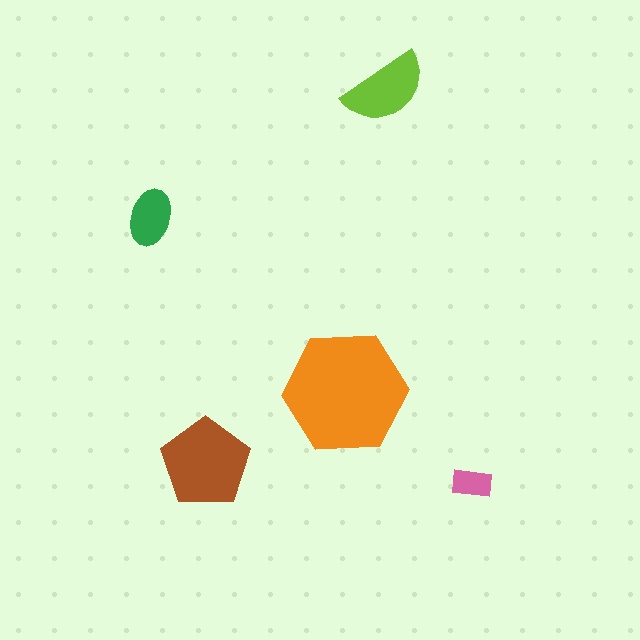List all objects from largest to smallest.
The orange hexagon, the brown pentagon, the lime semicircle, the green ellipse, the pink rectangle.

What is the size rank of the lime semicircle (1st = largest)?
3rd.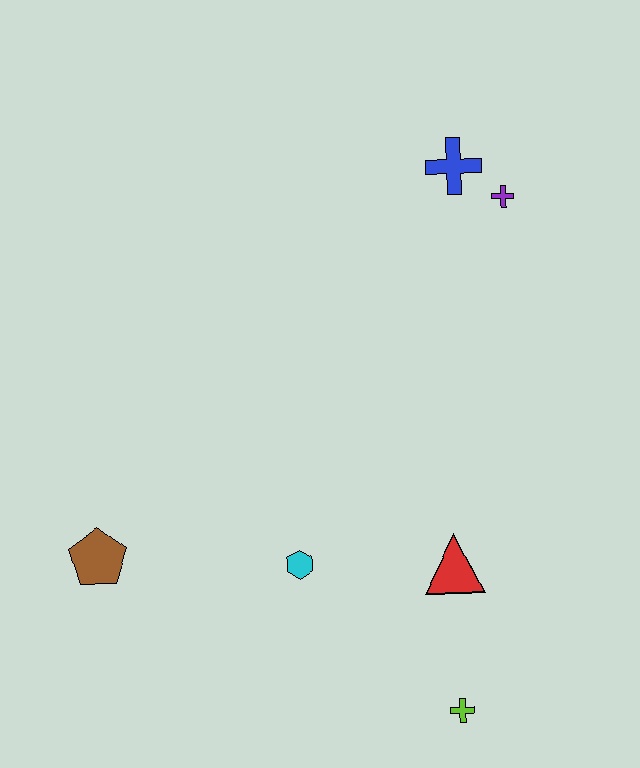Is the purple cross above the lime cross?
Yes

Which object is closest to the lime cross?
The red triangle is closest to the lime cross.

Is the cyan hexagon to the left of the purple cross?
Yes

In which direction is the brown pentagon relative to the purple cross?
The brown pentagon is to the left of the purple cross.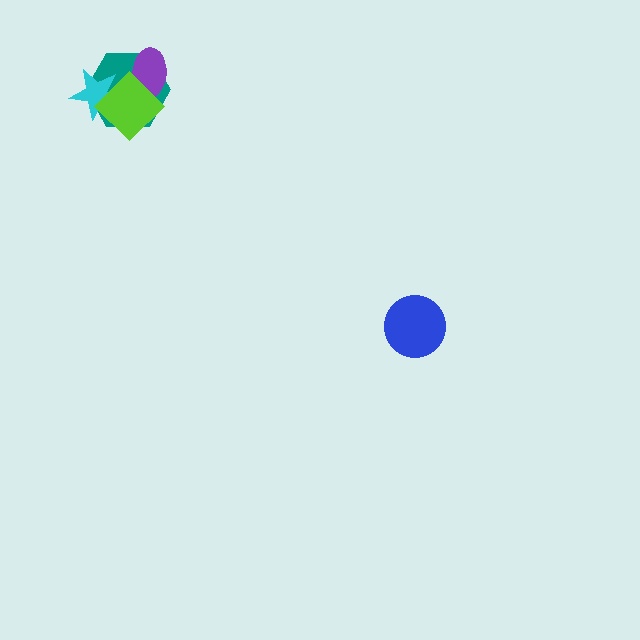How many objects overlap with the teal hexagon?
3 objects overlap with the teal hexagon.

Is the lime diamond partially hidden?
No, no other shape covers it.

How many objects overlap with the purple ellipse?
2 objects overlap with the purple ellipse.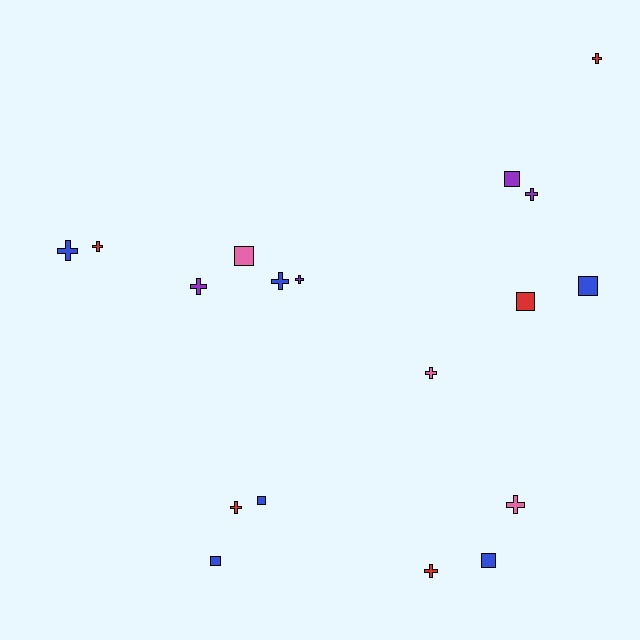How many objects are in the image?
There are 18 objects.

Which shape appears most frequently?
Cross, with 11 objects.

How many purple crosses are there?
There are 3 purple crosses.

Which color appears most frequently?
Blue, with 6 objects.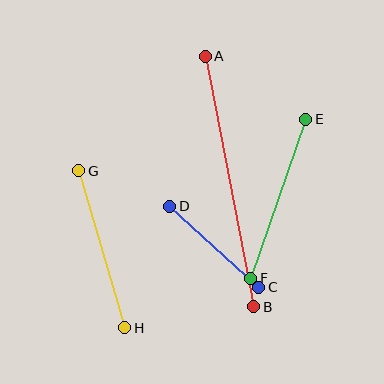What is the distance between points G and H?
The distance is approximately 164 pixels.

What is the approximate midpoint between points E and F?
The midpoint is at approximately (278, 199) pixels.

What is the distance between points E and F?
The distance is approximately 168 pixels.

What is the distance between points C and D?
The distance is approximately 120 pixels.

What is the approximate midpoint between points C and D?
The midpoint is at approximately (214, 247) pixels.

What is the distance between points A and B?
The distance is approximately 255 pixels.